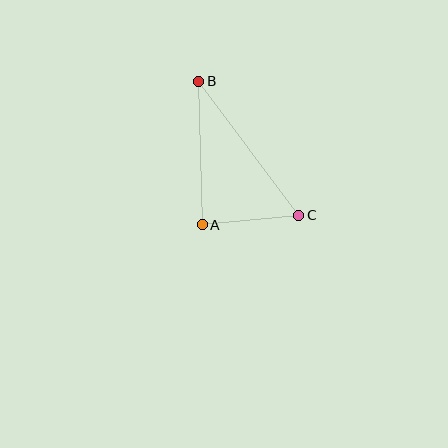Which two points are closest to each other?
Points A and C are closest to each other.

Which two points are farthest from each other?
Points B and C are farthest from each other.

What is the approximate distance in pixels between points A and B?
The distance between A and B is approximately 143 pixels.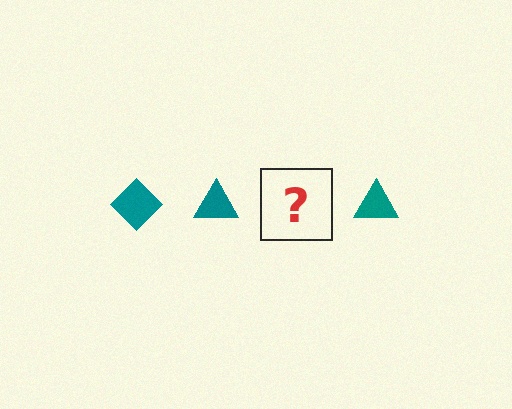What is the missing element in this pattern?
The missing element is a teal diamond.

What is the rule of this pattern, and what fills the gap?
The rule is that the pattern cycles through diamond, triangle shapes in teal. The gap should be filled with a teal diamond.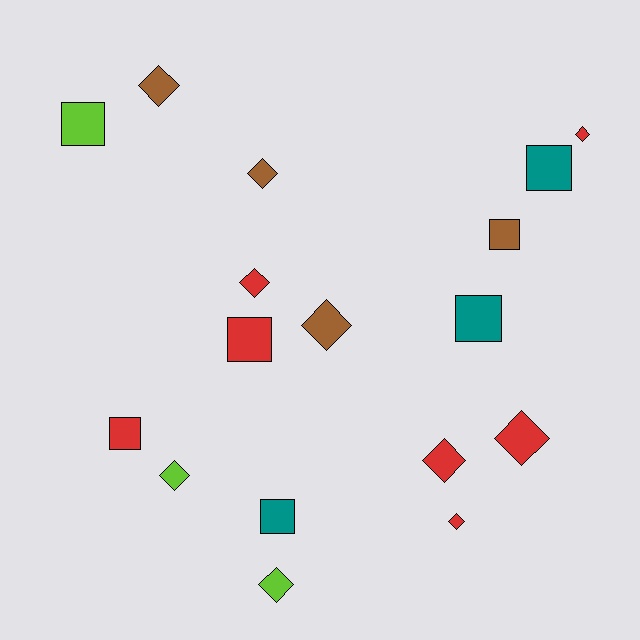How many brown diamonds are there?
There are 3 brown diamonds.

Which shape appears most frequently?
Diamond, with 10 objects.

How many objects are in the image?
There are 17 objects.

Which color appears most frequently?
Red, with 7 objects.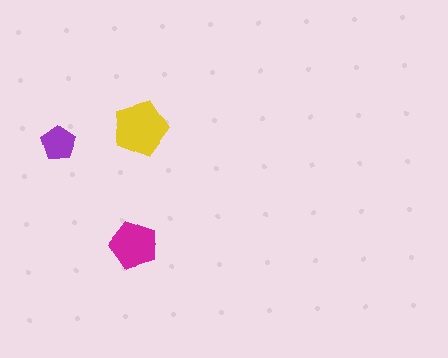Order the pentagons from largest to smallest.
the yellow one, the magenta one, the purple one.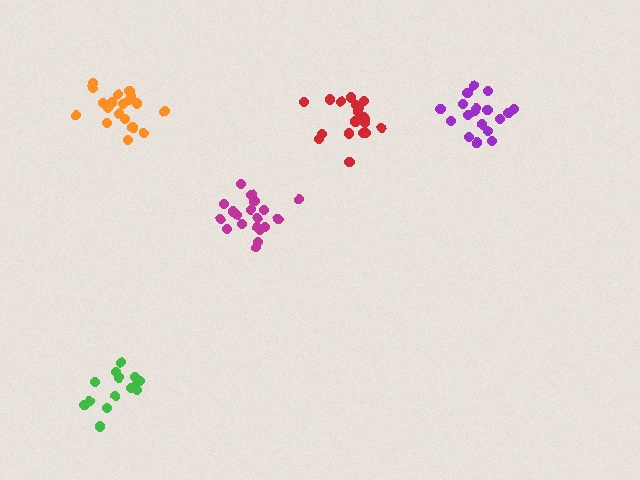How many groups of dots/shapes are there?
There are 5 groups.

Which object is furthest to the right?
The purple cluster is rightmost.